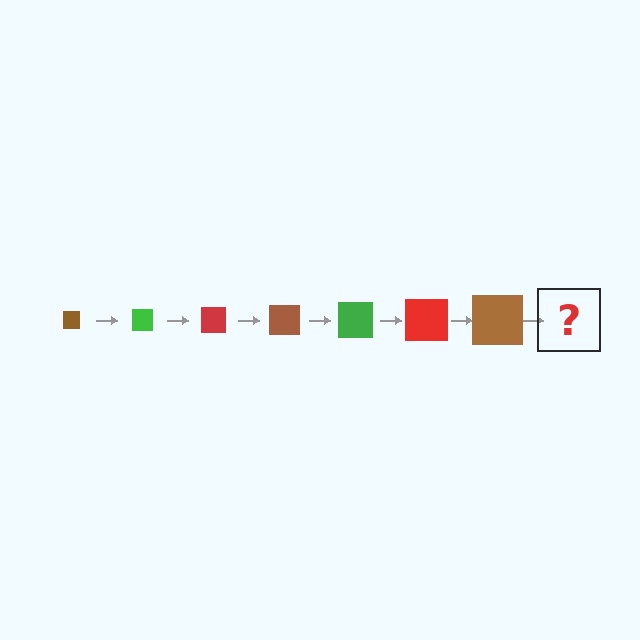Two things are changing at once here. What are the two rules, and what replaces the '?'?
The two rules are that the square grows larger each step and the color cycles through brown, green, and red. The '?' should be a green square, larger than the previous one.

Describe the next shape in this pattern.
It should be a green square, larger than the previous one.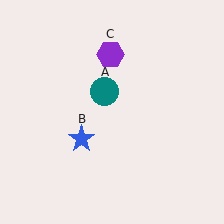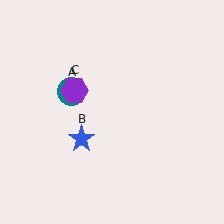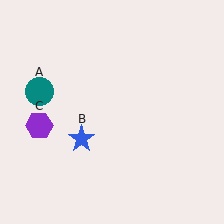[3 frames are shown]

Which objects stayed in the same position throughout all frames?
Blue star (object B) remained stationary.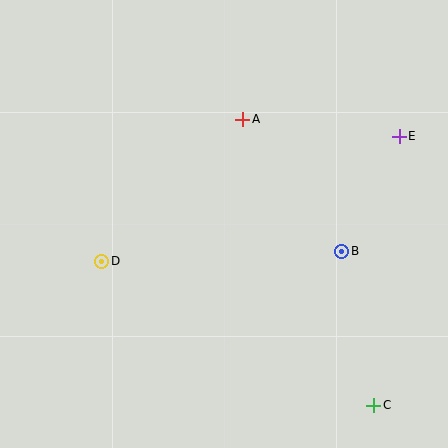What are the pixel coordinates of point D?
Point D is at (102, 261).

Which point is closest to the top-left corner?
Point A is closest to the top-left corner.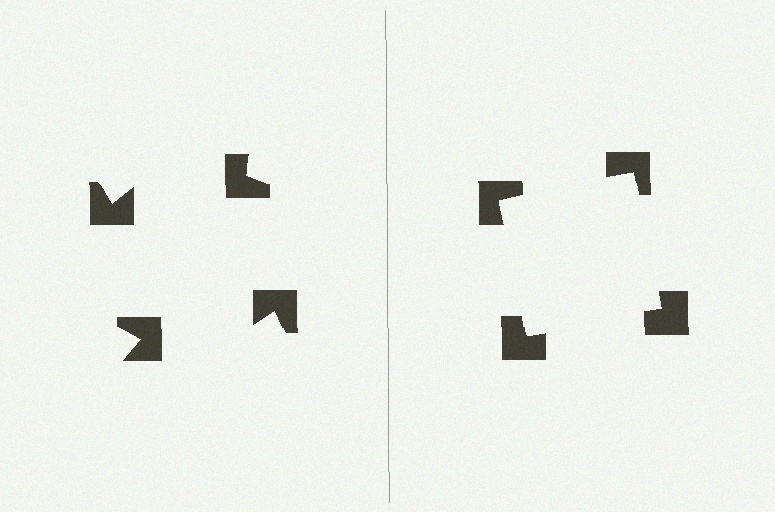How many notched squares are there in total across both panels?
8 — 4 on each side.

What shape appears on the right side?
An illusory square.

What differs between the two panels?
The notched squares are positioned identically on both sides; only the wedge orientations differ. On the right they align to a square; on the left they are misaligned.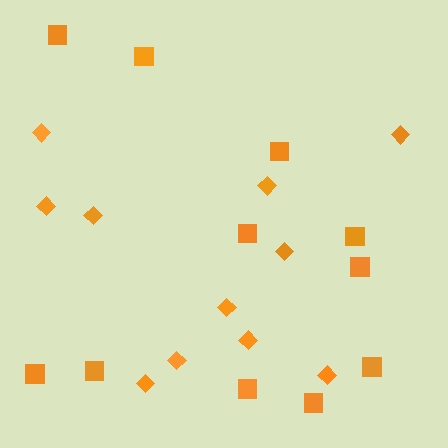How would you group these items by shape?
There are 2 groups: one group of squares (11) and one group of diamonds (11).